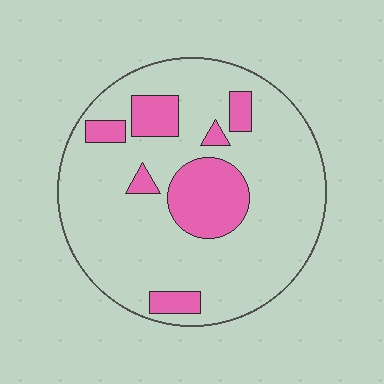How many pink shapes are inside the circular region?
7.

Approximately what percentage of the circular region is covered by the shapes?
Approximately 20%.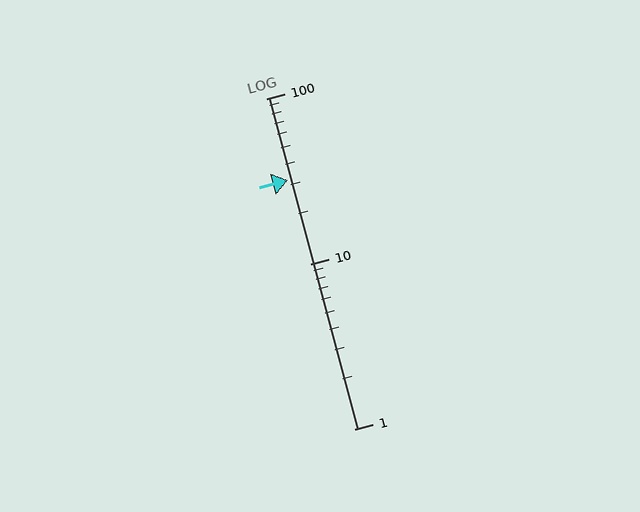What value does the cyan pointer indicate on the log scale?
The pointer indicates approximately 32.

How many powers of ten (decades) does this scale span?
The scale spans 2 decades, from 1 to 100.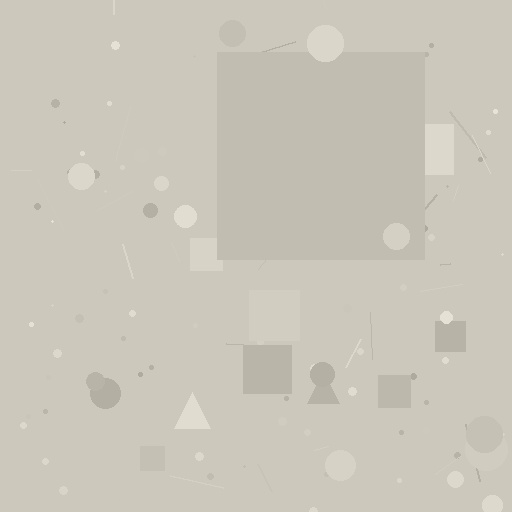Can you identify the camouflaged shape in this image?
The camouflaged shape is a square.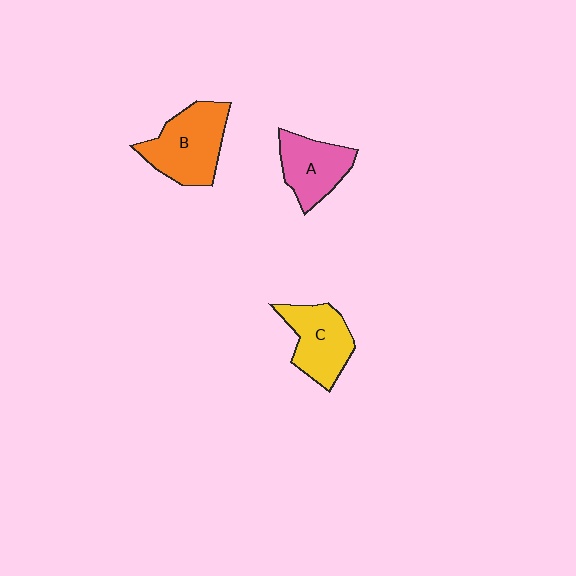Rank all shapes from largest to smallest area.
From largest to smallest: B (orange), C (yellow), A (pink).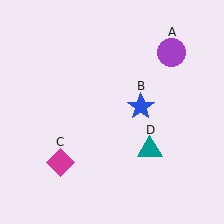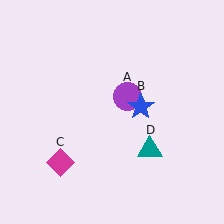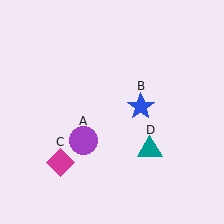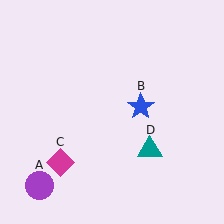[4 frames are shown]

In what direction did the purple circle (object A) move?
The purple circle (object A) moved down and to the left.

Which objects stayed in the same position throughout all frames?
Blue star (object B) and magenta diamond (object C) and teal triangle (object D) remained stationary.